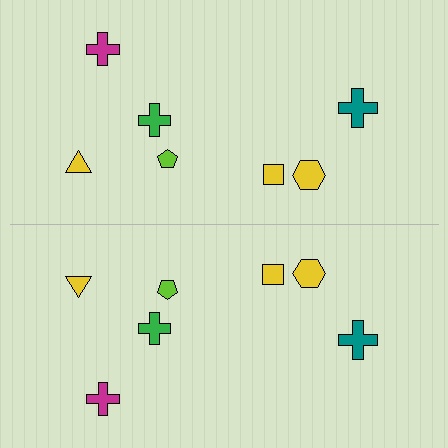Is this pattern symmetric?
Yes, this pattern has bilateral (reflection) symmetry.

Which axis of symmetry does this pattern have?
The pattern has a horizontal axis of symmetry running through the center of the image.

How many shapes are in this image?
There are 14 shapes in this image.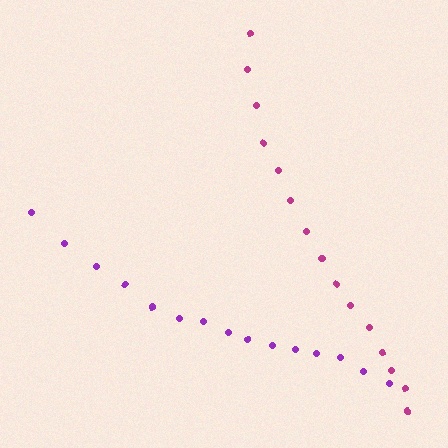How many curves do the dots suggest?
There are 2 distinct paths.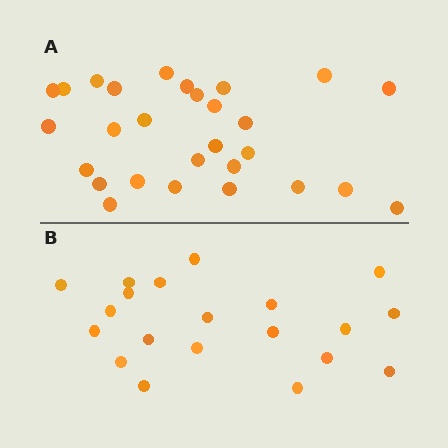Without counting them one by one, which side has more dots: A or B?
Region A (the top region) has more dots.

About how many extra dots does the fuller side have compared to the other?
Region A has roughly 8 or so more dots than region B.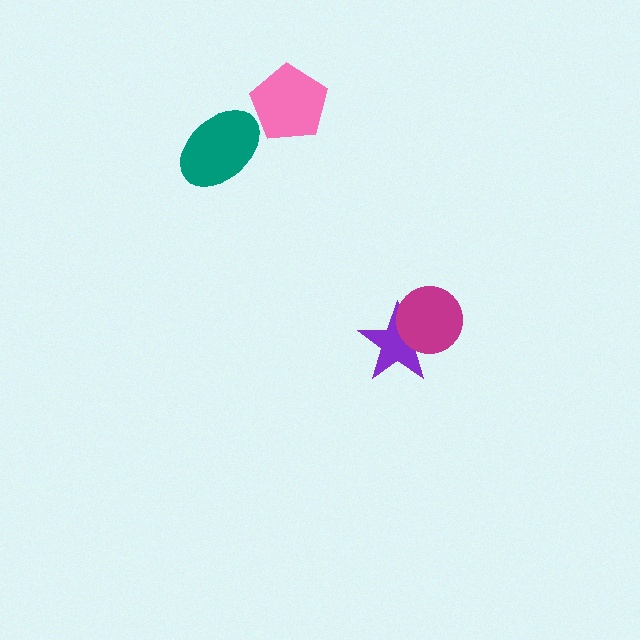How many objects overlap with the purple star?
1 object overlaps with the purple star.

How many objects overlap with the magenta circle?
1 object overlaps with the magenta circle.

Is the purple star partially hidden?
Yes, it is partially covered by another shape.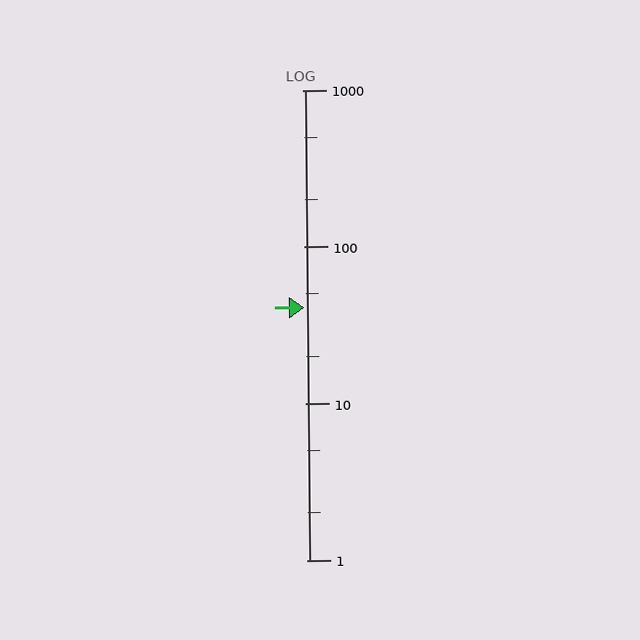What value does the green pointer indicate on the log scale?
The pointer indicates approximately 41.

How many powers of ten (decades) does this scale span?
The scale spans 3 decades, from 1 to 1000.